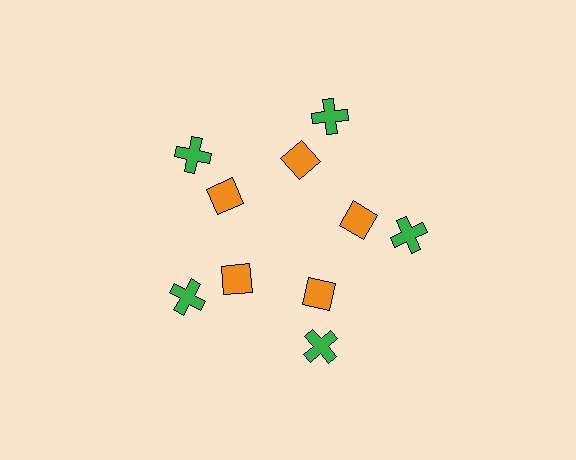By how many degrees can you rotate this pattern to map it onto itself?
The pattern maps onto itself every 72 degrees of rotation.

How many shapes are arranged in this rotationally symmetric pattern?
There are 10 shapes, arranged in 5 groups of 2.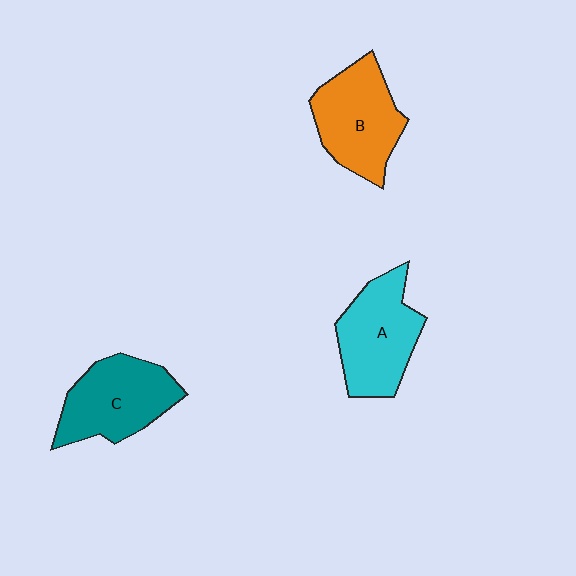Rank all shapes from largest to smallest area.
From largest to smallest: A (cyan), B (orange), C (teal).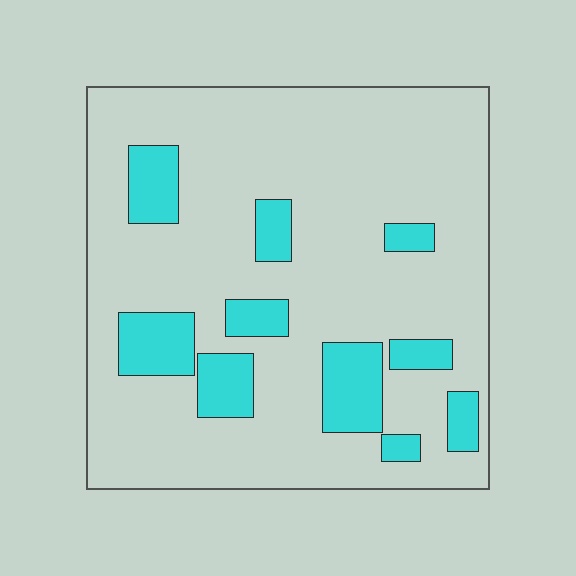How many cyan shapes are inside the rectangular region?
10.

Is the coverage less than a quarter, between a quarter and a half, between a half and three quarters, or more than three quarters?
Less than a quarter.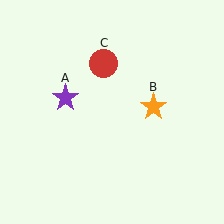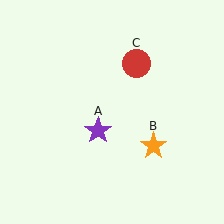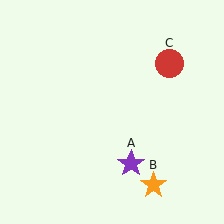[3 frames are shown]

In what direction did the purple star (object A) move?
The purple star (object A) moved down and to the right.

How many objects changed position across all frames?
3 objects changed position: purple star (object A), orange star (object B), red circle (object C).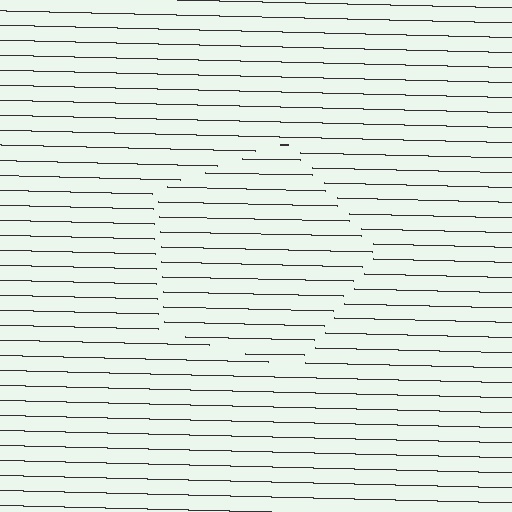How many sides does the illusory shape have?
5 sides — the line-ends trace a pentagon.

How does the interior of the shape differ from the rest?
The interior of the shape contains the same grating, shifted by half a period — the contour is defined by the phase discontinuity where line-ends from the inner and outer gratings abut.